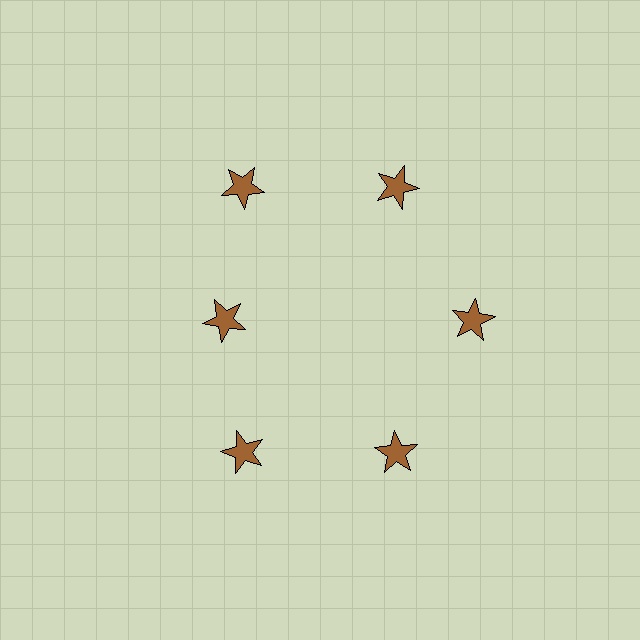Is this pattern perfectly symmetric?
No. The 6 brown stars are arranged in a ring, but one element near the 9 o'clock position is pulled inward toward the center, breaking the 6-fold rotational symmetry.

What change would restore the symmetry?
The symmetry would be restored by moving it outward, back onto the ring so that all 6 stars sit at equal angles and equal distance from the center.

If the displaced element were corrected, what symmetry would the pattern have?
It would have 6-fold rotational symmetry — the pattern would map onto itself every 60 degrees.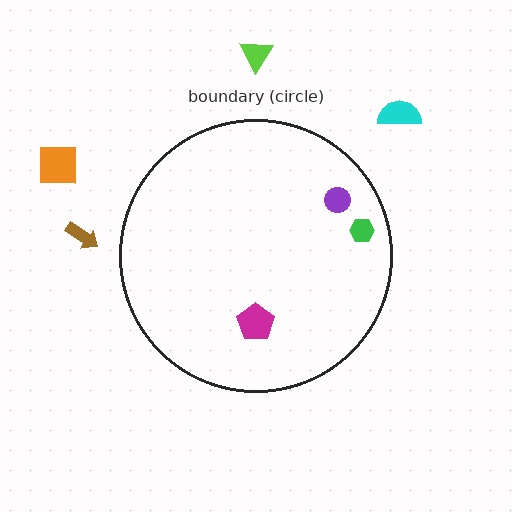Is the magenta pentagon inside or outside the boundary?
Inside.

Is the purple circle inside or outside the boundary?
Inside.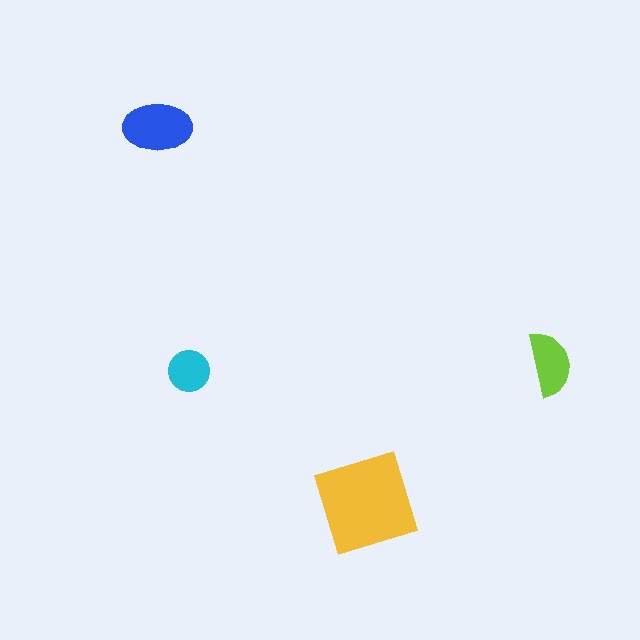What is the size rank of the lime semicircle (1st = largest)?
3rd.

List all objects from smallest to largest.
The cyan circle, the lime semicircle, the blue ellipse, the yellow diamond.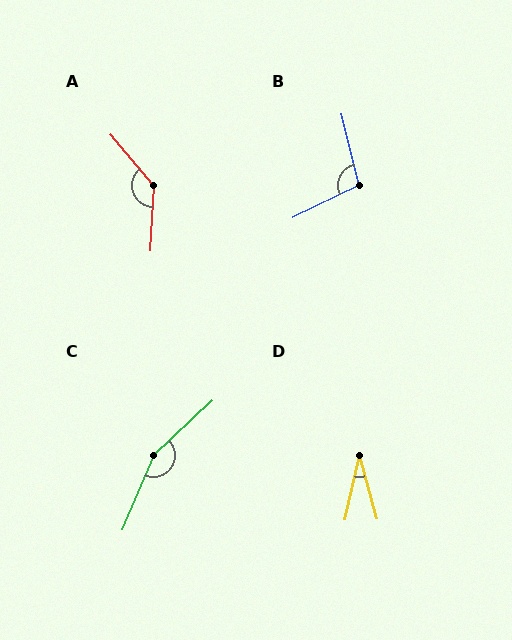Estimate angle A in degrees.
Approximately 137 degrees.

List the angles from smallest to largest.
D (28°), B (102°), A (137°), C (156°).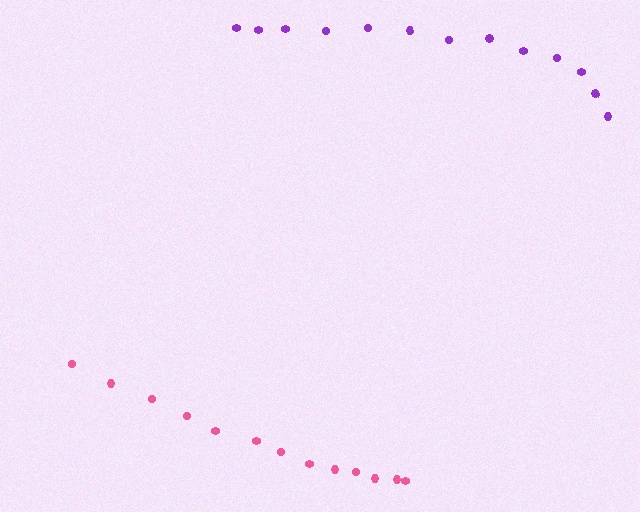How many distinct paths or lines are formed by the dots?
There are 2 distinct paths.